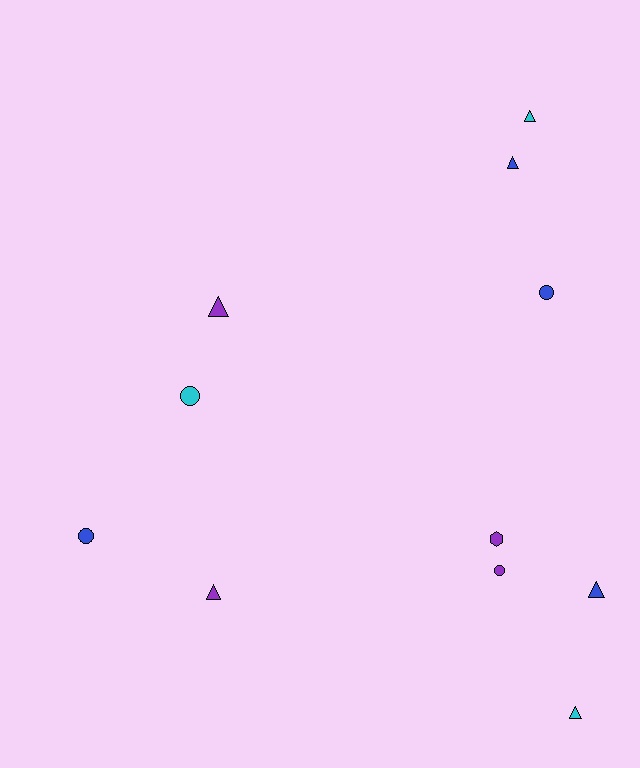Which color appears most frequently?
Blue, with 4 objects.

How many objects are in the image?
There are 11 objects.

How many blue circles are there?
There are 2 blue circles.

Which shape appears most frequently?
Triangle, with 6 objects.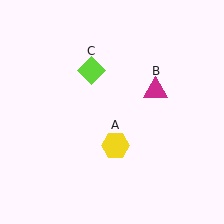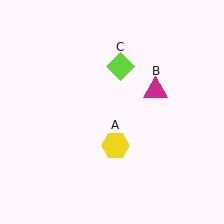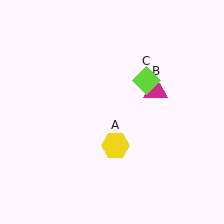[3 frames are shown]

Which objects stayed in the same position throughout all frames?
Yellow hexagon (object A) and magenta triangle (object B) remained stationary.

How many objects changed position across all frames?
1 object changed position: lime diamond (object C).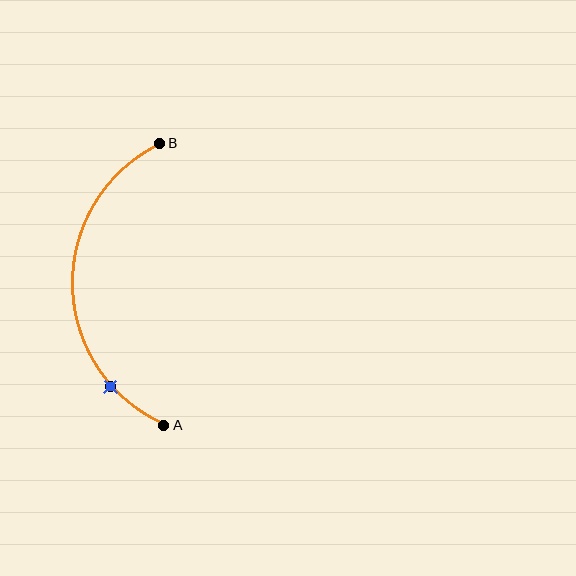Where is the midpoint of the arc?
The arc midpoint is the point on the curve farthest from the straight line joining A and B. It sits to the left of that line.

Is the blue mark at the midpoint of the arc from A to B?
No. The blue mark lies on the arc but is closer to endpoint A. The arc midpoint would be at the point on the curve equidistant along the arc from both A and B.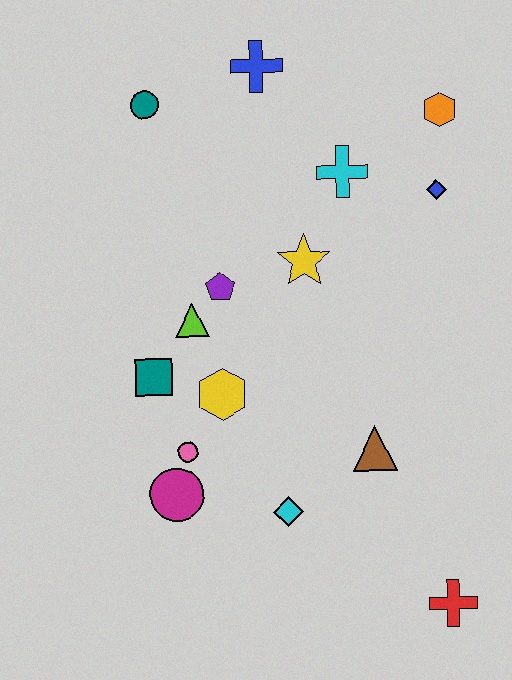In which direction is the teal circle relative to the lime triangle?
The teal circle is above the lime triangle.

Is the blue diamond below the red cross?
No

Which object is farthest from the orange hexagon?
The red cross is farthest from the orange hexagon.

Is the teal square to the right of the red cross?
No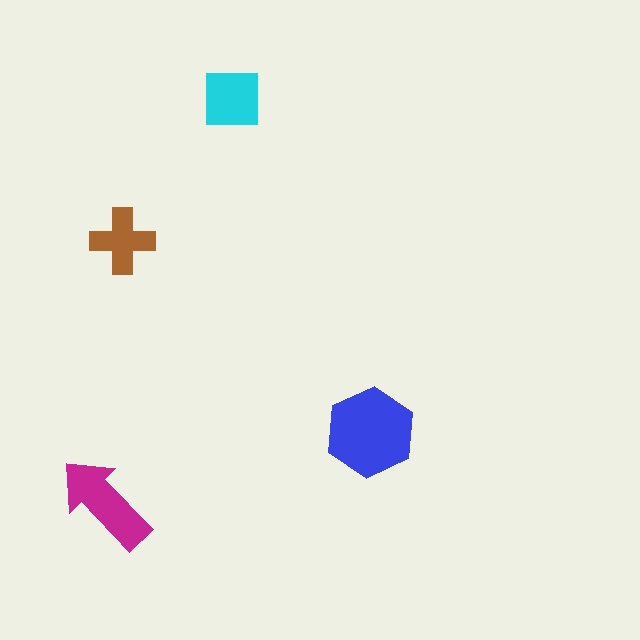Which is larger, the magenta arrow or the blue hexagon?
The blue hexagon.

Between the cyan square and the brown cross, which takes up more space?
The cyan square.